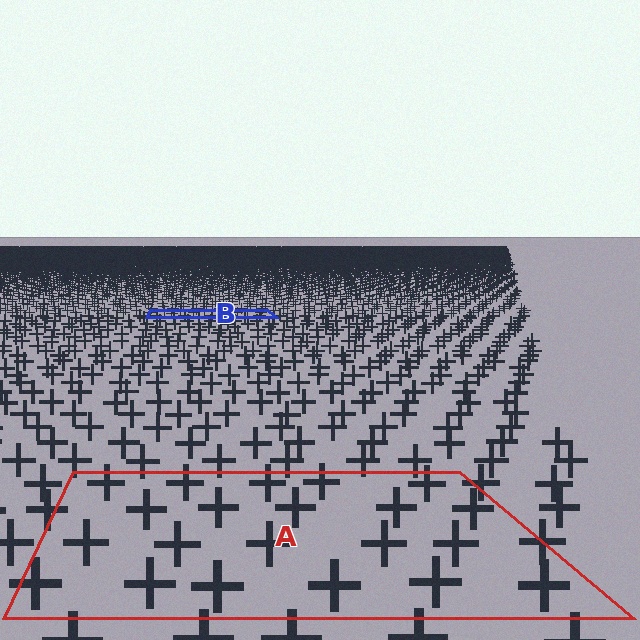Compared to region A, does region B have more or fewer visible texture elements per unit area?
Region B has more texture elements per unit area — they are packed more densely because it is farther away.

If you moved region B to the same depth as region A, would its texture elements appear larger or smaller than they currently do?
They would appear larger. At a closer depth, the same texture elements are projected at a bigger on-screen size.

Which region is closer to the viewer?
Region A is closer. The texture elements there are larger and more spread out.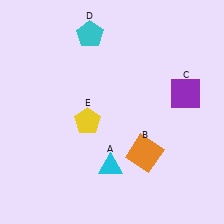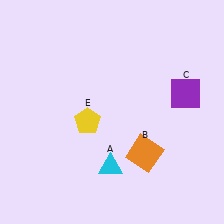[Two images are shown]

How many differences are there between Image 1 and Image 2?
There is 1 difference between the two images.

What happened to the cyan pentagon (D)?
The cyan pentagon (D) was removed in Image 2. It was in the top-left area of Image 1.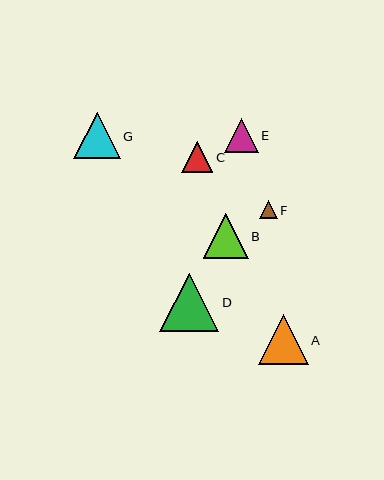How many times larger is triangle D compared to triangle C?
Triangle D is approximately 1.9 times the size of triangle C.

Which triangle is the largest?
Triangle D is the largest with a size of approximately 59 pixels.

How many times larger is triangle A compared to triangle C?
Triangle A is approximately 1.6 times the size of triangle C.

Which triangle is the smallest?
Triangle F is the smallest with a size of approximately 18 pixels.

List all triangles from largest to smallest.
From largest to smallest: D, A, G, B, E, C, F.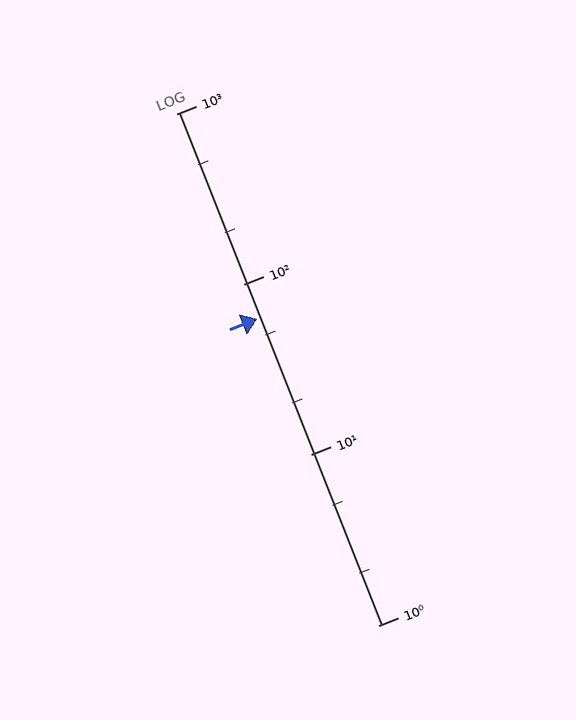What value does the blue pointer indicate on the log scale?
The pointer indicates approximately 63.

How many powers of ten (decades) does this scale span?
The scale spans 3 decades, from 1 to 1000.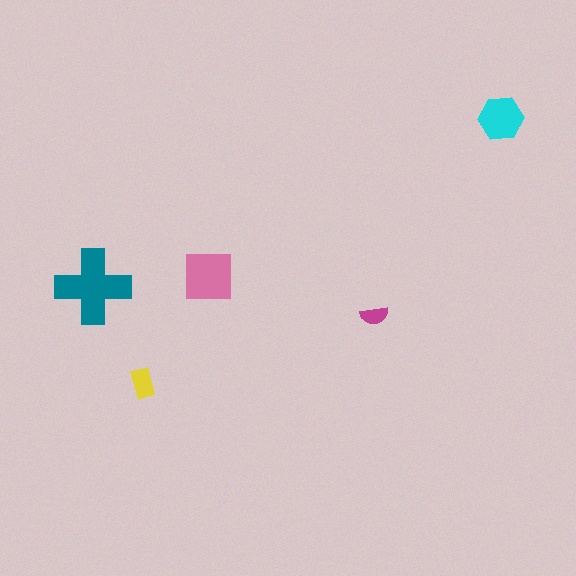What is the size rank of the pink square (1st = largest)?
2nd.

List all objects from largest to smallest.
The teal cross, the pink square, the cyan hexagon, the yellow rectangle, the magenta semicircle.